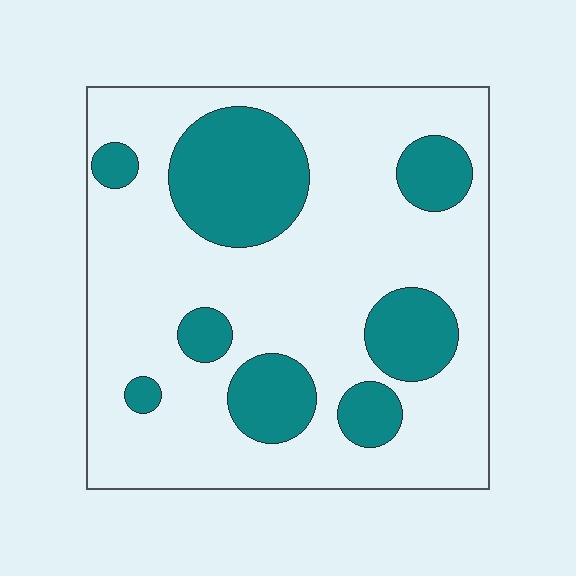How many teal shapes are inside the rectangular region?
8.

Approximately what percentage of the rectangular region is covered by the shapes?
Approximately 25%.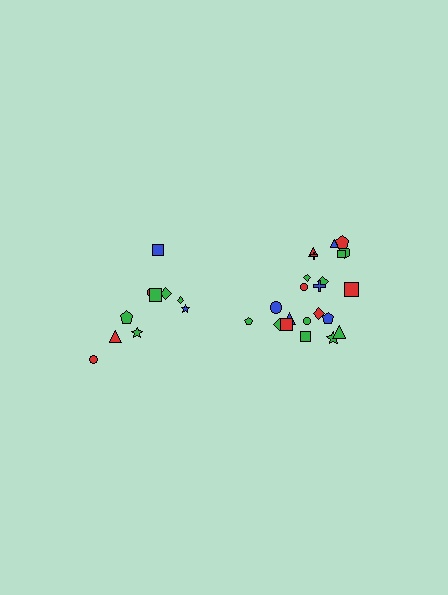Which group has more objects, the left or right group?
The right group.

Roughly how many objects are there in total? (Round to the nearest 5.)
Roughly 30 objects in total.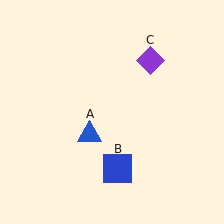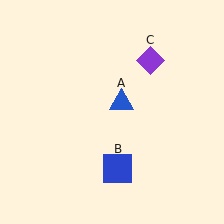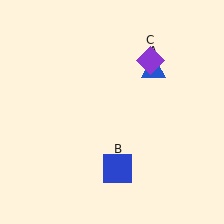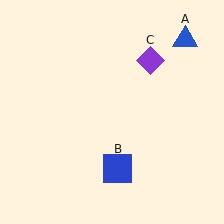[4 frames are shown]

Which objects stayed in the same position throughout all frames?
Blue square (object B) and purple diamond (object C) remained stationary.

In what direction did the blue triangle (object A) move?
The blue triangle (object A) moved up and to the right.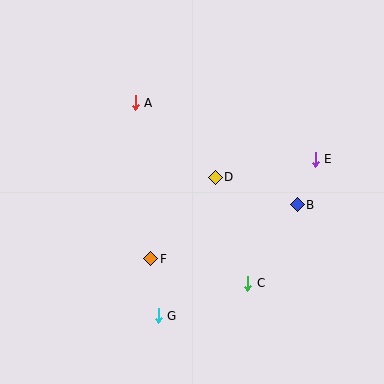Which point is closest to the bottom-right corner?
Point C is closest to the bottom-right corner.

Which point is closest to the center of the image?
Point D at (215, 177) is closest to the center.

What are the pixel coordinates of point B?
Point B is at (297, 205).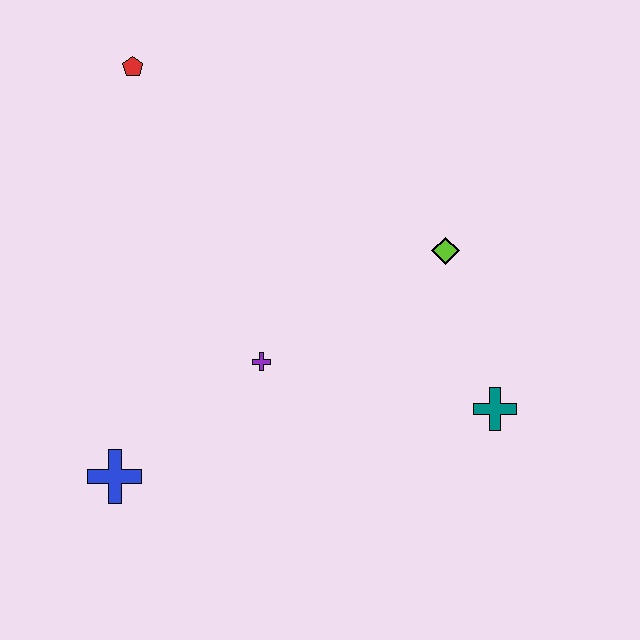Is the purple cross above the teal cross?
Yes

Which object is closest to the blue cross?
The purple cross is closest to the blue cross.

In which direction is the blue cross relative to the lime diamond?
The blue cross is to the left of the lime diamond.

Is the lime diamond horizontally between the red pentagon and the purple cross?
No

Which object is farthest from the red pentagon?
The teal cross is farthest from the red pentagon.